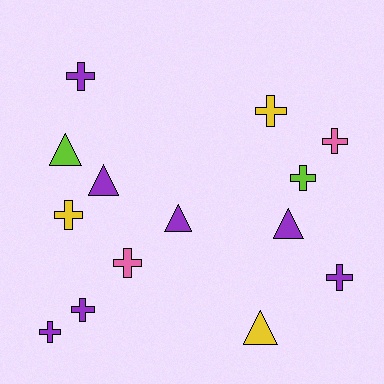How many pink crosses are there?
There are 2 pink crosses.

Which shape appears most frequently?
Cross, with 9 objects.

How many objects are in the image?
There are 14 objects.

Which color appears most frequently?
Purple, with 7 objects.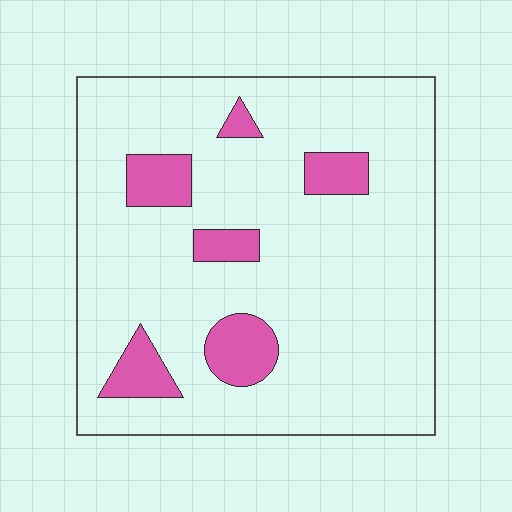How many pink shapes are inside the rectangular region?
6.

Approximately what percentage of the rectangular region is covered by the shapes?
Approximately 15%.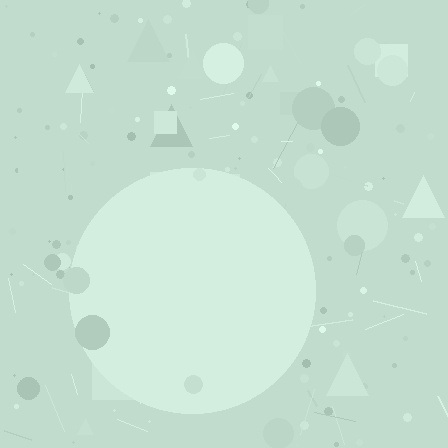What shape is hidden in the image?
A circle is hidden in the image.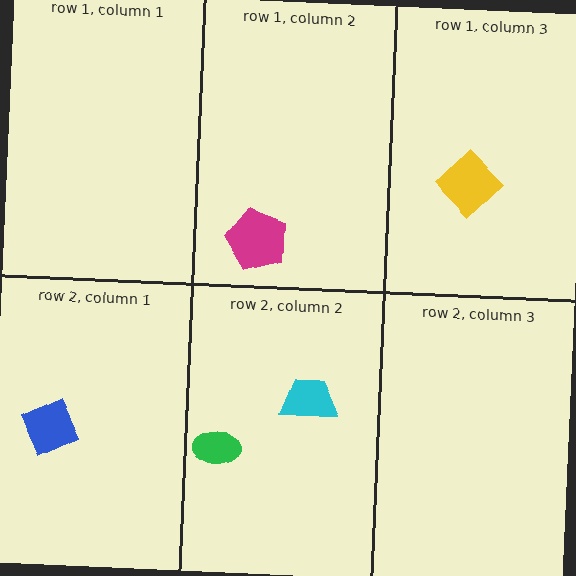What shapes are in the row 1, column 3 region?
The yellow diamond.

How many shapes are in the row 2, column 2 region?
2.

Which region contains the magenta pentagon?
The row 1, column 2 region.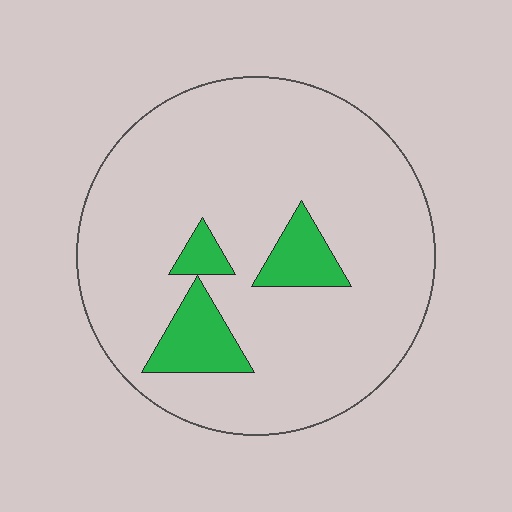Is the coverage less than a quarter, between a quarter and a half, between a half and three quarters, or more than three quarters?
Less than a quarter.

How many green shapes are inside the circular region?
3.